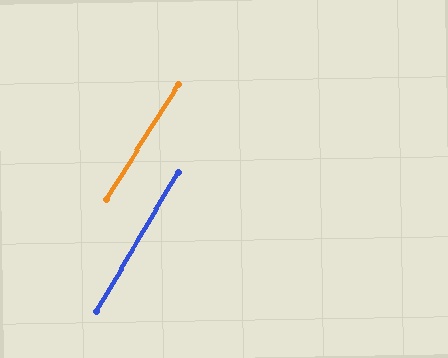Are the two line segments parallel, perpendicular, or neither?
Parallel — their directions differ by only 1.7°.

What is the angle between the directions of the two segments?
Approximately 2 degrees.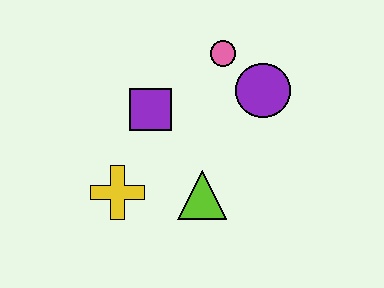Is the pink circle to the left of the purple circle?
Yes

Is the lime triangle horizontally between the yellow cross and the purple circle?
Yes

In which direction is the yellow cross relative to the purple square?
The yellow cross is below the purple square.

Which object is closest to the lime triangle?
The yellow cross is closest to the lime triangle.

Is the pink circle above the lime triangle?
Yes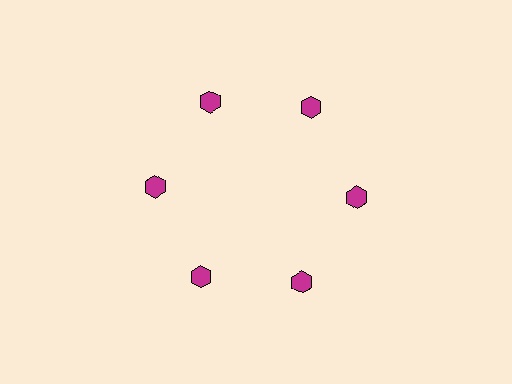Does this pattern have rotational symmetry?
Yes, this pattern has 6-fold rotational symmetry. It looks the same after rotating 60 degrees around the center.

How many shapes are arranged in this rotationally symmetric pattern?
There are 6 shapes, arranged in 6 groups of 1.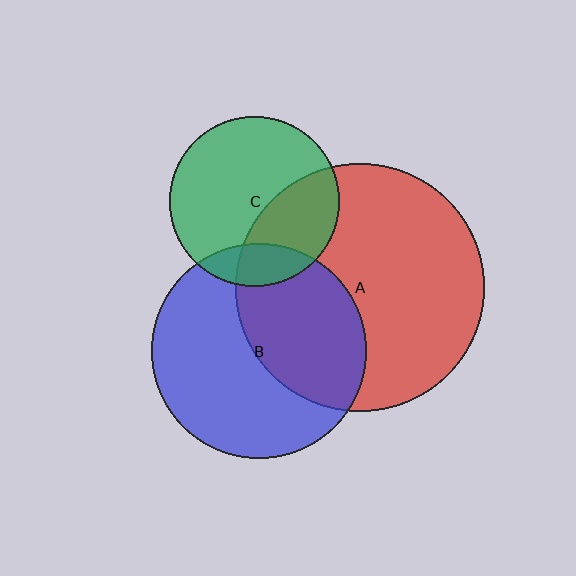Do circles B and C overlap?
Yes.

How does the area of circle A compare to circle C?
Approximately 2.1 times.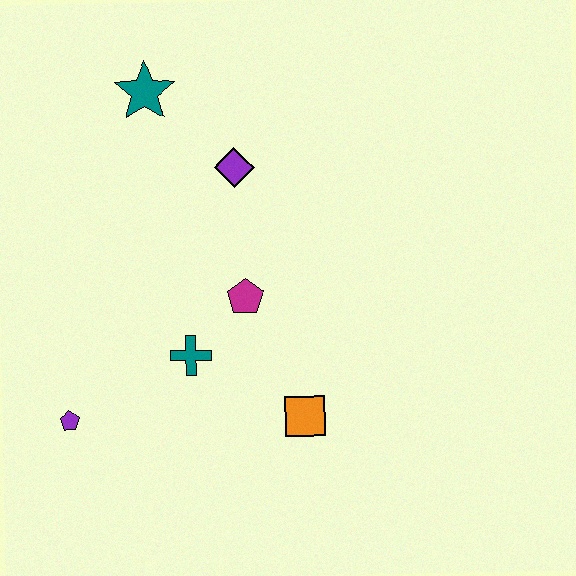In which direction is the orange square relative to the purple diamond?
The orange square is below the purple diamond.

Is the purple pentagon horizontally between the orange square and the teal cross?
No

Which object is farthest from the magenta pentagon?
The teal star is farthest from the magenta pentagon.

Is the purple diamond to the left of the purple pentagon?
No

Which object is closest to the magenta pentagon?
The teal cross is closest to the magenta pentagon.